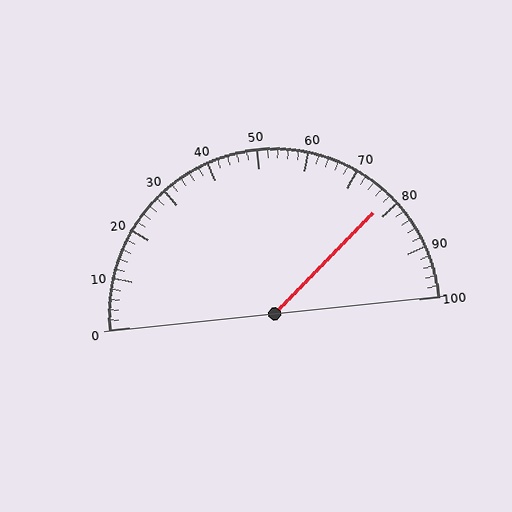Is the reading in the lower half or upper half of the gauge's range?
The reading is in the upper half of the range (0 to 100).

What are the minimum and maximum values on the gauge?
The gauge ranges from 0 to 100.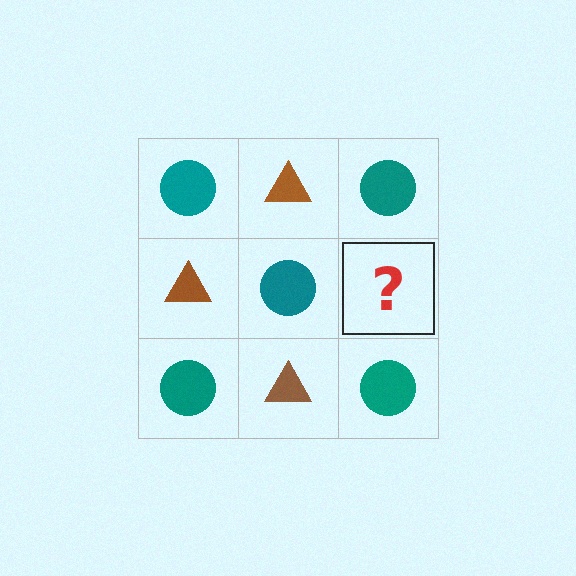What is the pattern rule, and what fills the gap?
The rule is that it alternates teal circle and brown triangle in a checkerboard pattern. The gap should be filled with a brown triangle.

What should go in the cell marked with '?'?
The missing cell should contain a brown triangle.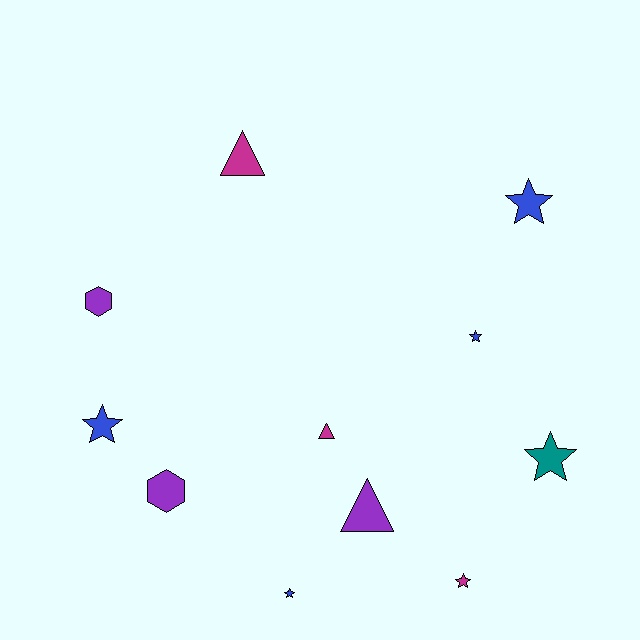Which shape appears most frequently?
Star, with 6 objects.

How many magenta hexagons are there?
There are no magenta hexagons.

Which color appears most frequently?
Blue, with 4 objects.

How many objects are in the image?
There are 11 objects.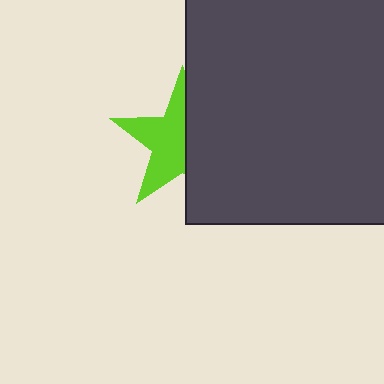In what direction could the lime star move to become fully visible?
The lime star could move left. That would shift it out from behind the dark gray square entirely.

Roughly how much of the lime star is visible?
About half of it is visible (roughly 55%).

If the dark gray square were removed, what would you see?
You would see the complete lime star.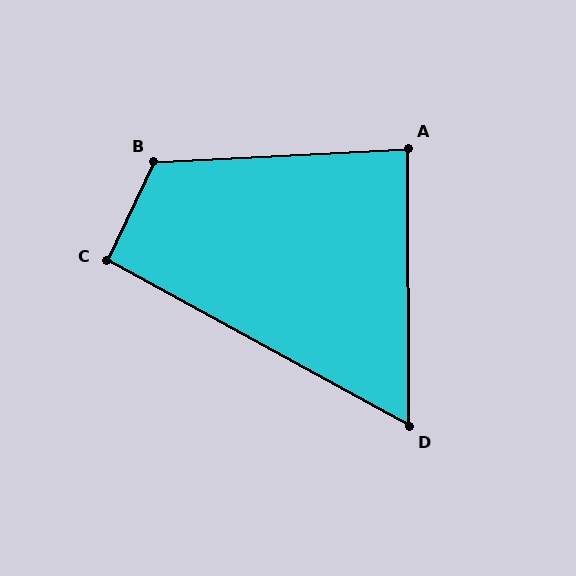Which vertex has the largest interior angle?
B, at approximately 119 degrees.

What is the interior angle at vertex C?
Approximately 93 degrees (approximately right).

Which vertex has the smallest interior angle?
D, at approximately 61 degrees.